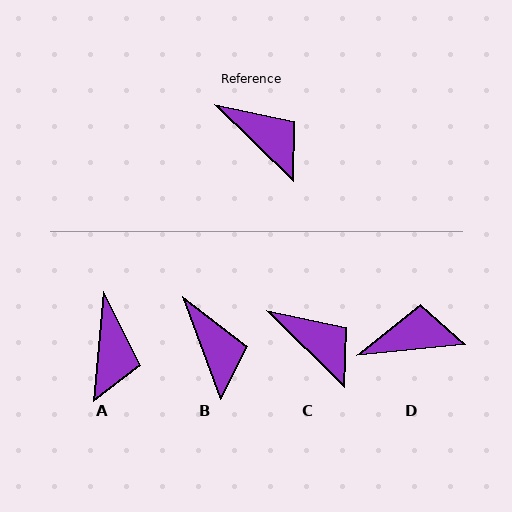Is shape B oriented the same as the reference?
No, it is off by about 25 degrees.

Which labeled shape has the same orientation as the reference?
C.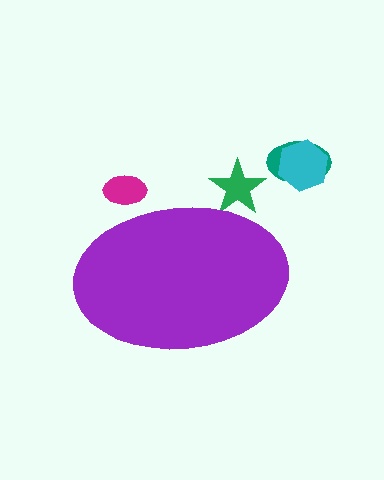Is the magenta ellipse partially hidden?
Yes, the magenta ellipse is partially hidden behind the purple ellipse.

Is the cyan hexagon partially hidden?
No, the cyan hexagon is fully visible.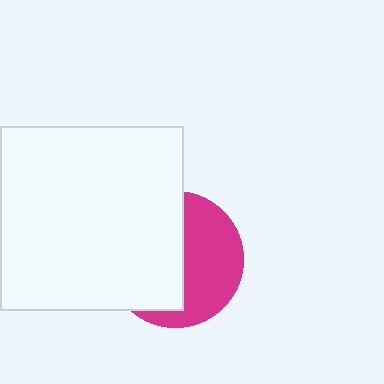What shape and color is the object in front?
The object in front is a white square.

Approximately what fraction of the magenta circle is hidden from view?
Roughly 53% of the magenta circle is hidden behind the white square.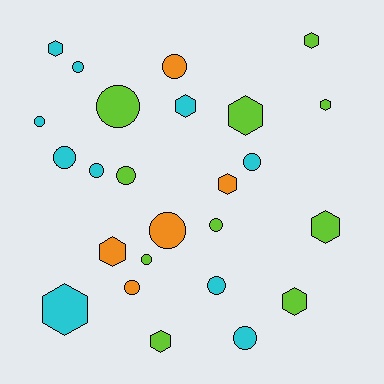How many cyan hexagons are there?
There are 3 cyan hexagons.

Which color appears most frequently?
Cyan, with 10 objects.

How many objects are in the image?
There are 25 objects.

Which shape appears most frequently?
Circle, with 14 objects.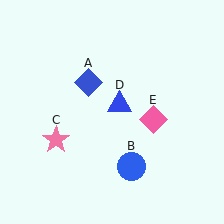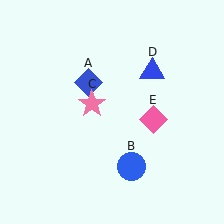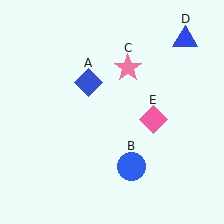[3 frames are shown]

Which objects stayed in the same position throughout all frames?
Blue diamond (object A) and blue circle (object B) and pink diamond (object E) remained stationary.